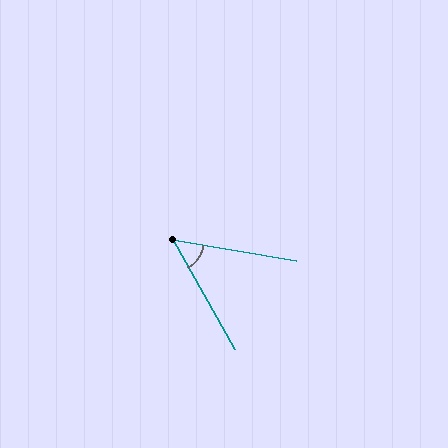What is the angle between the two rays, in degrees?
Approximately 51 degrees.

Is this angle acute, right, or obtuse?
It is acute.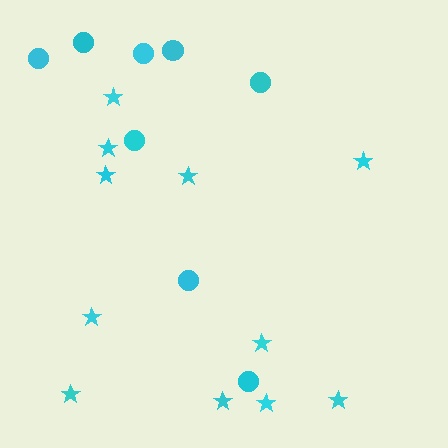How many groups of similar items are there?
There are 2 groups: one group of stars (11) and one group of circles (8).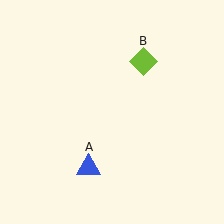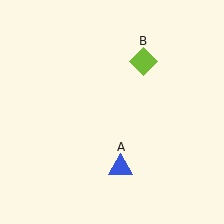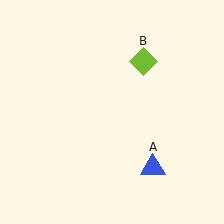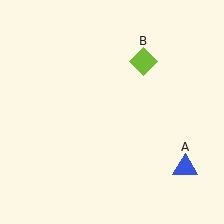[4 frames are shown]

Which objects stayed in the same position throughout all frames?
Lime diamond (object B) remained stationary.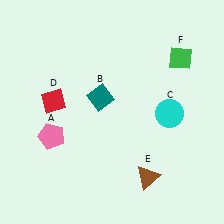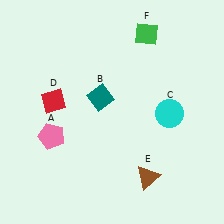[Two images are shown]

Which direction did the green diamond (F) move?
The green diamond (F) moved left.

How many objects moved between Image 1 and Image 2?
1 object moved between the two images.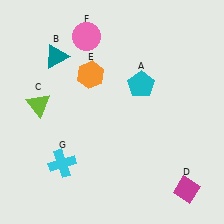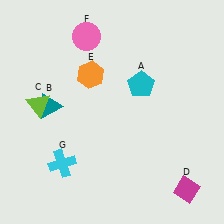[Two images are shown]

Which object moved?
The teal triangle (B) moved down.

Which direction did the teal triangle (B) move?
The teal triangle (B) moved down.